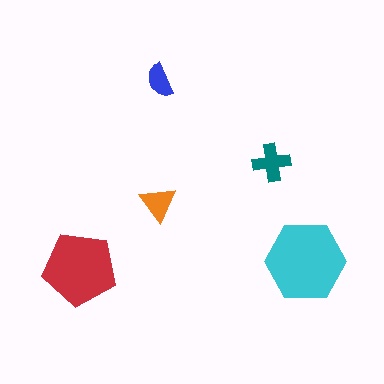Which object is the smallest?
The blue semicircle.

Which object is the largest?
The cyan hexagon.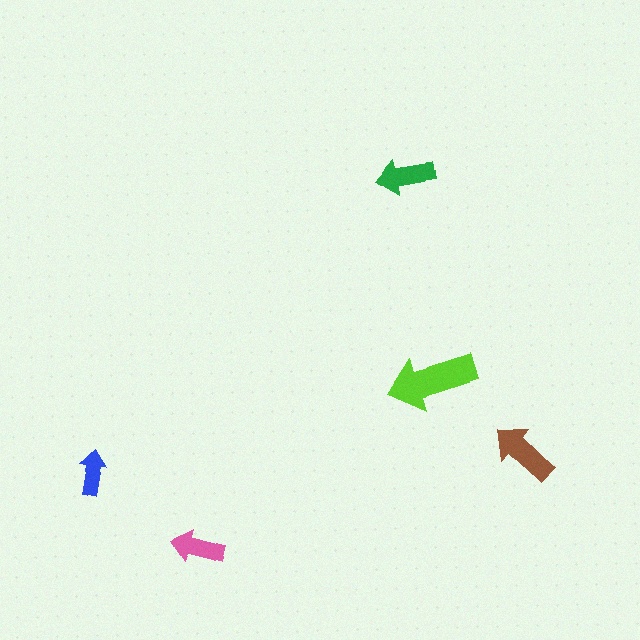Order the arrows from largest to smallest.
the lime one, the brown one, the green one, the pink one, the blue one.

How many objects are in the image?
There are 5 objects in the image.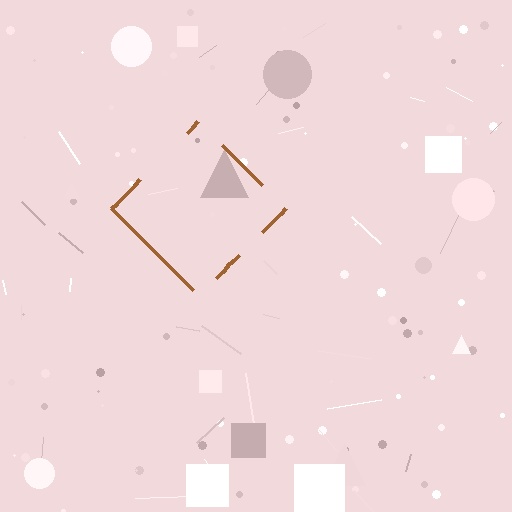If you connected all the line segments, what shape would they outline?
They would outline a diamond.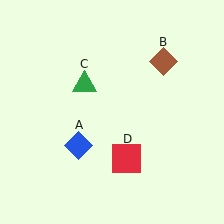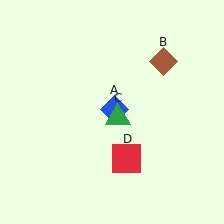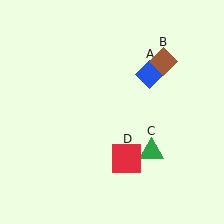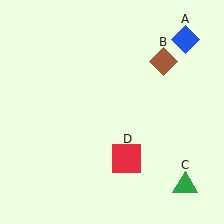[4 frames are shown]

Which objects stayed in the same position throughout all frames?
Brown diamond (object B) and red square (object D) remained stationary.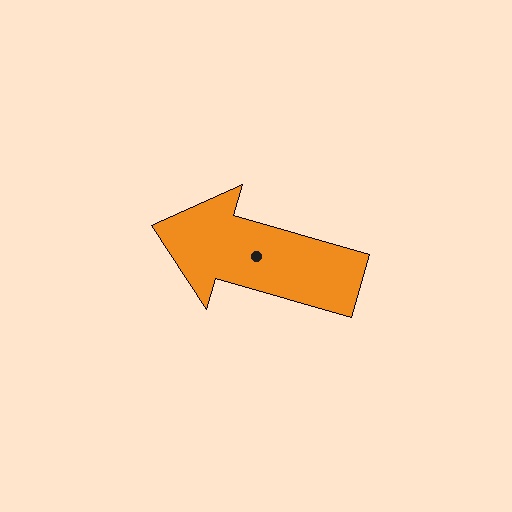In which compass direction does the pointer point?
West.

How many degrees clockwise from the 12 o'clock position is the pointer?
Approximately 286 degrees.